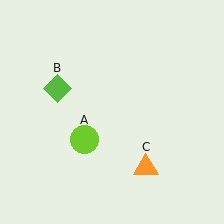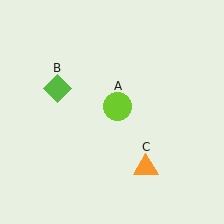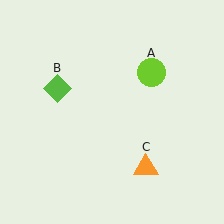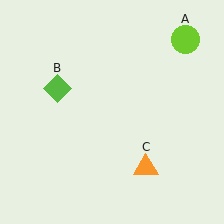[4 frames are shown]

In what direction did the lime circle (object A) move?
The lime circle (object A) moved up and to the right.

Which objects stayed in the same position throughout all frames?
Lime diamond (object B) and orange triangle (object C) remained stationary.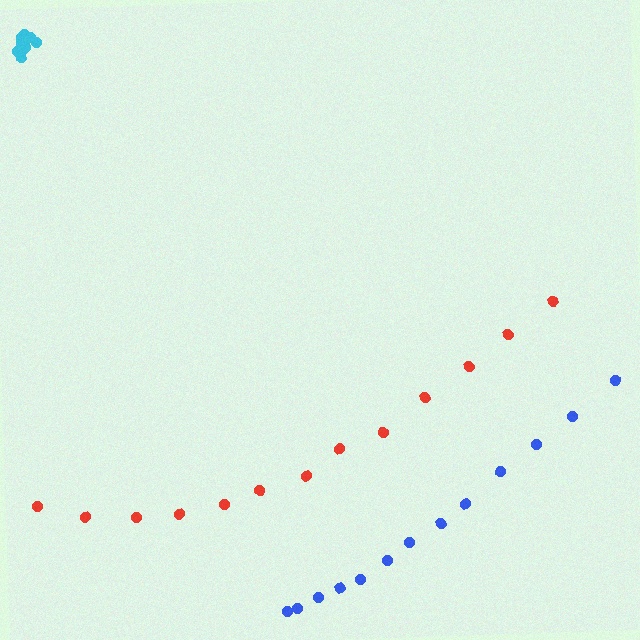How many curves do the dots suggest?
There are 3 distinct paths.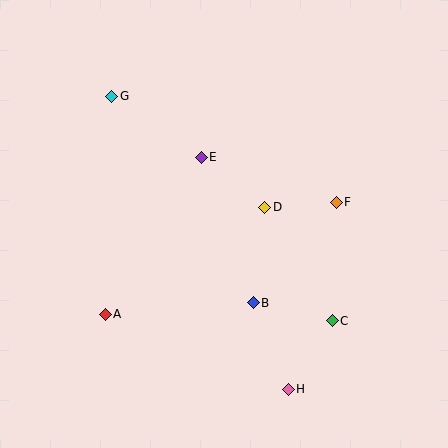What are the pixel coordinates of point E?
Point E is at (201, 157).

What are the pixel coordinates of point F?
Point F is at (336, 202).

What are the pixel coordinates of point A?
Point A is at (105, 314).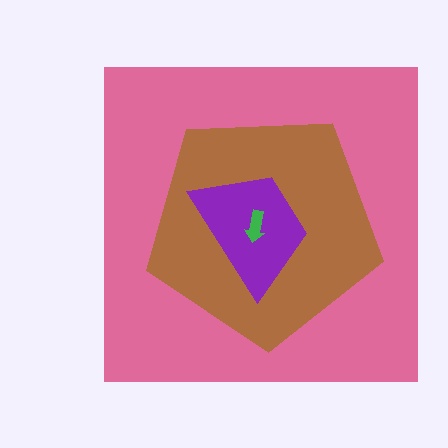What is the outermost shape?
The pink square.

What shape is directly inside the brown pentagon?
The purple trapezoid.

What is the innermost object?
The green arrow.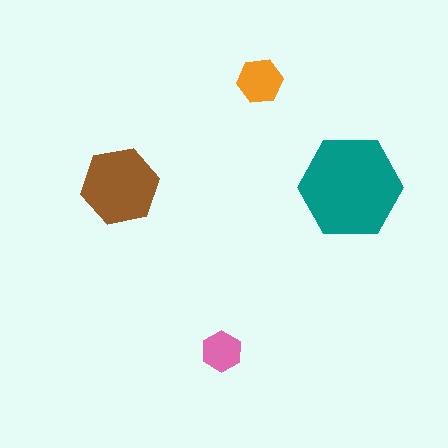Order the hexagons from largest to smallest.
the teal one, the brown one, the orange one, the pink one.